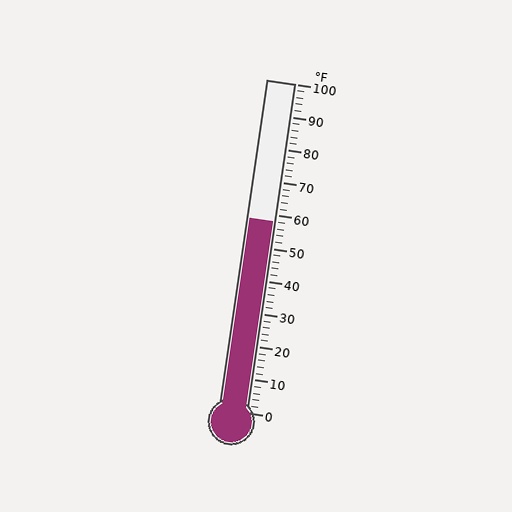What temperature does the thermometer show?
The thermometer shows approximately 58°F.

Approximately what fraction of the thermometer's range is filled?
The thermometer is filled to approximately 60% of its range.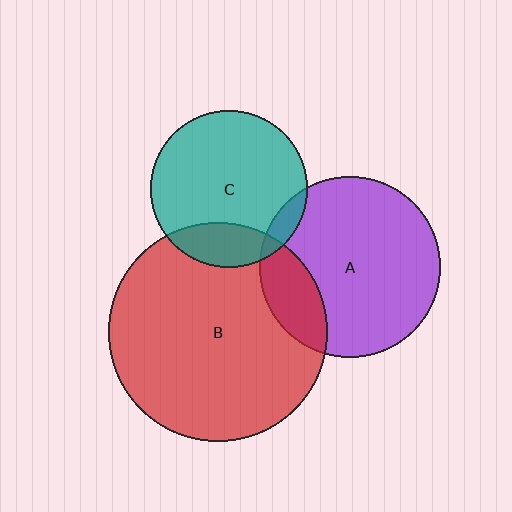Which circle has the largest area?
Circle B (red).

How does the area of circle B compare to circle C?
Approximately 2.0 times.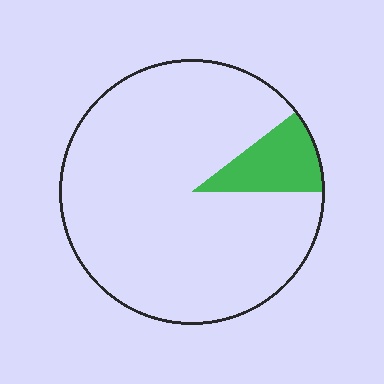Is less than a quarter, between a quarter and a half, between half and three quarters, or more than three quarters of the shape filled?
Less than a quarter.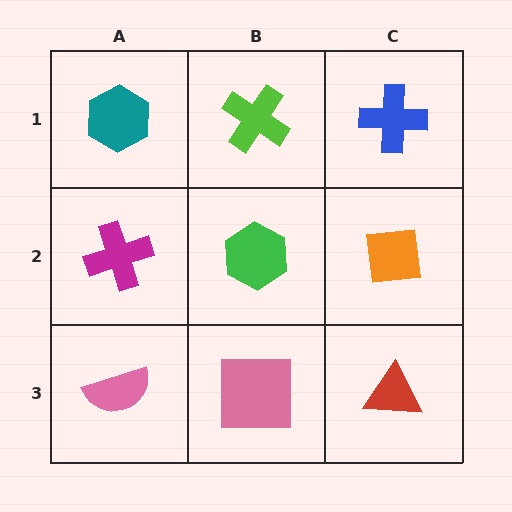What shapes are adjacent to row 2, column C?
A blue cross (row 1, column C), a red triangle (row 3, column C), a green hexagon (row 2, column B).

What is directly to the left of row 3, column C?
A pink square.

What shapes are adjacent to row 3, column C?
An orange square (row 2, column C), a pink square (row 3, column B).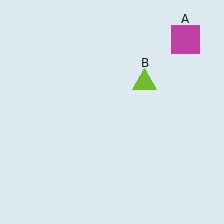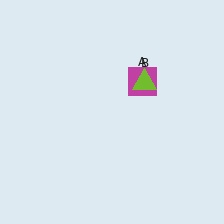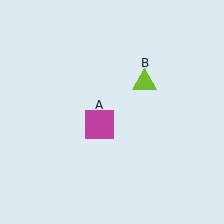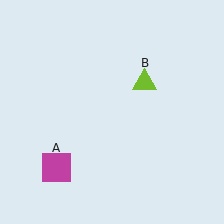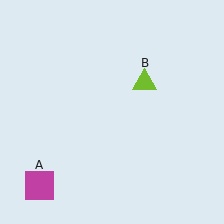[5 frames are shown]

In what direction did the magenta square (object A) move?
The magenta square (object A) moved down and to the left.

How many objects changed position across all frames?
1 object changed position: magenta square (object A).